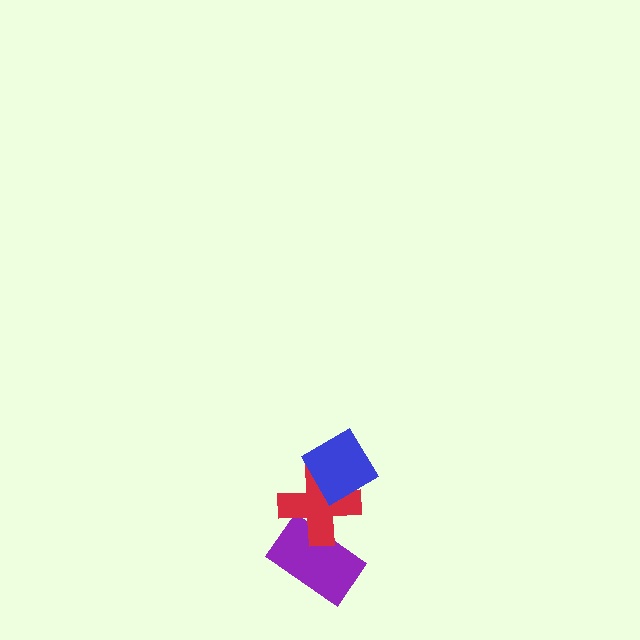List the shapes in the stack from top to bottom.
From top to bottom: the blue diamond, the red cross, the purple rectangle.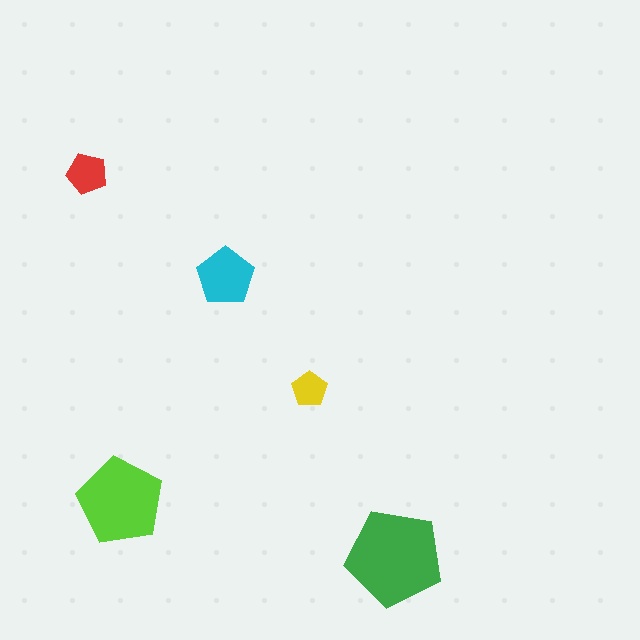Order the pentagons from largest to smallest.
the green one, the lime one, the cyan one, the red one, the yellow one.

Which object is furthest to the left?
The red pentagon is leftmost.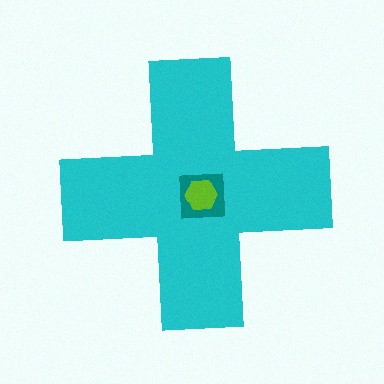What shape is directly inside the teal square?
The lime hexagon.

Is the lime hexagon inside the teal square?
Yes.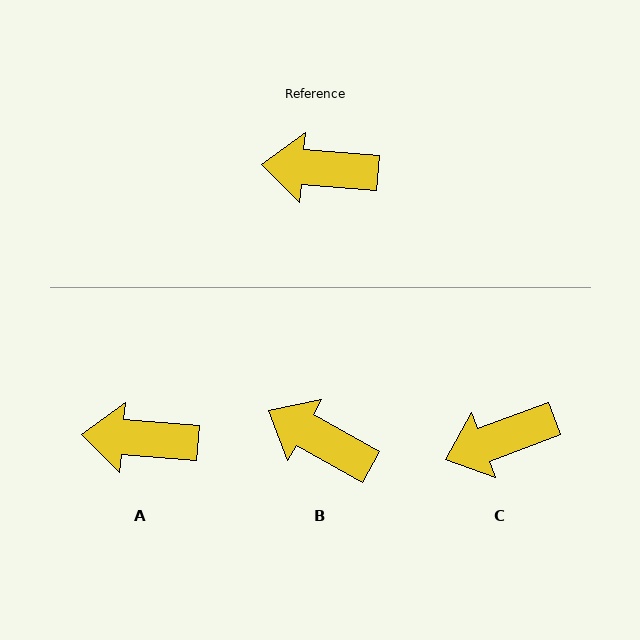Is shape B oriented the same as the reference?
No, it is off by about 24 degrees.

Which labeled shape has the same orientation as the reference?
A.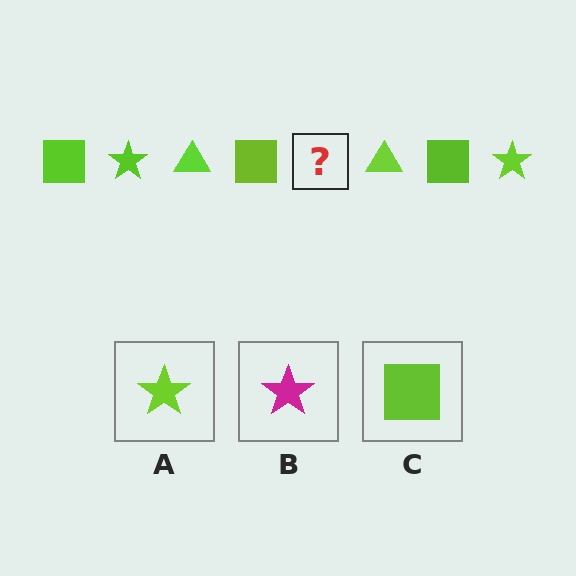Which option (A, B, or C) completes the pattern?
A.